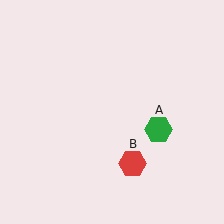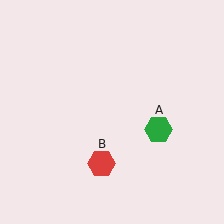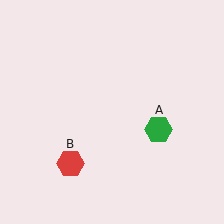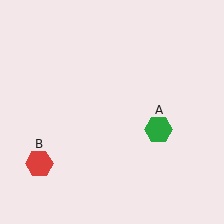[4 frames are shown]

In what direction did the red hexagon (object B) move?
The red hexagon (object B) moved left.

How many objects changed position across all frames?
1 object changed position: red hexagon (object B).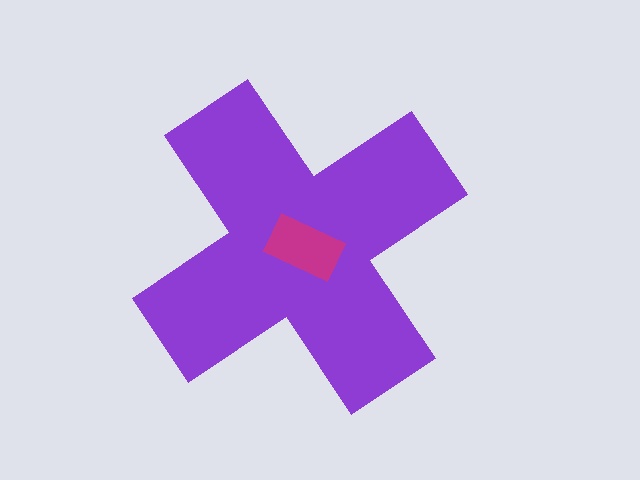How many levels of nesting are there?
2.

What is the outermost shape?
The purple cross.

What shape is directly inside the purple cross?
The magenta rectangle.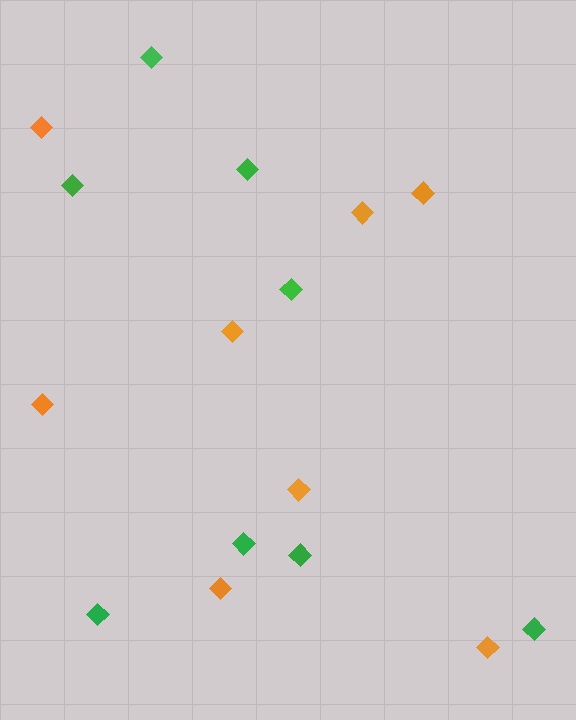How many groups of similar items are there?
There are 2 groups: one group of orange diamonds (8) and one group of green diamonds (8).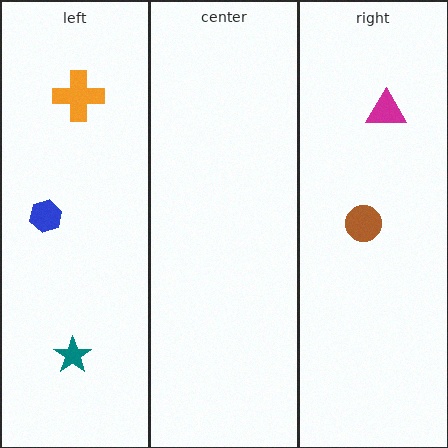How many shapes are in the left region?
3.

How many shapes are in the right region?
2.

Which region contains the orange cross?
The left region.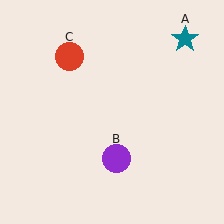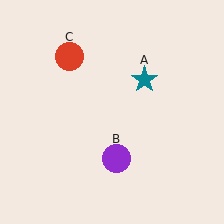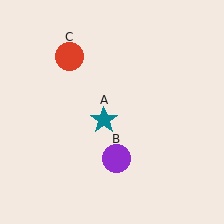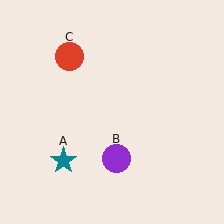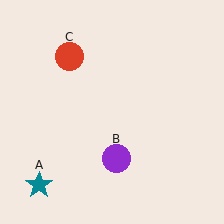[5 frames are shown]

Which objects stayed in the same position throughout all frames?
Purple circle (object B) and red circle (object C) remained stationary.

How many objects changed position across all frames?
1 object changed position: teal star (object A).